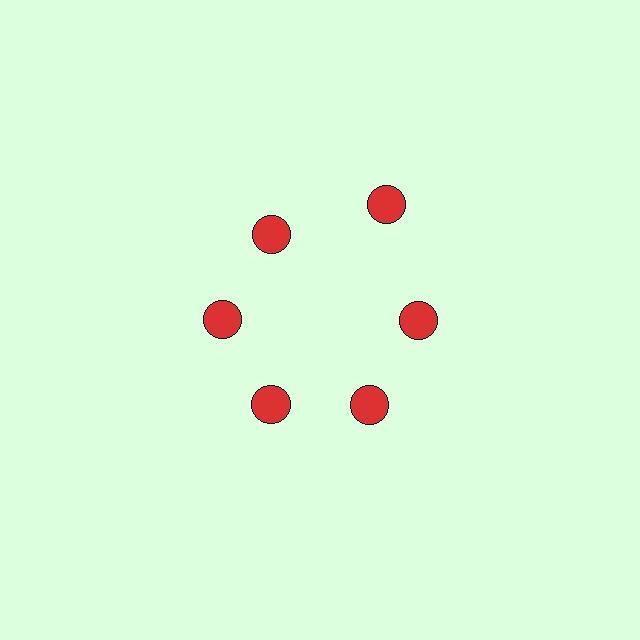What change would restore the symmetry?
The symmetry would be restored by moving it inward, back onto the ring so that all 6 circles sit at equal angles and equal distance from the center.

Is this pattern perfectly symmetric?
No. The 6 red circles are arranged in a ring, but one element near the 1 o'clock position is pushed outward from the center, breaking the 6-fold rotational symmetry.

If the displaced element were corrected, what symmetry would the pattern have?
It would have 6-fold rotational symmetry — the pattern would map onto itself every 60 degrees.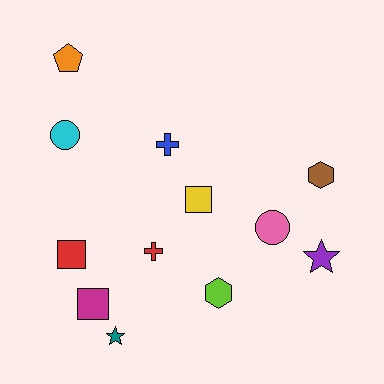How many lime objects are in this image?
There is 1 lime object.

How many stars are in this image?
There are 2 stars.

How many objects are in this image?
There are 12 objects.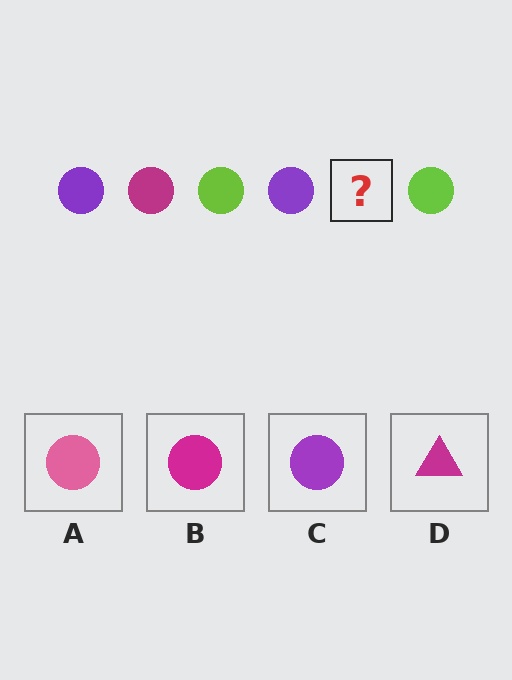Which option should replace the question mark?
Option B.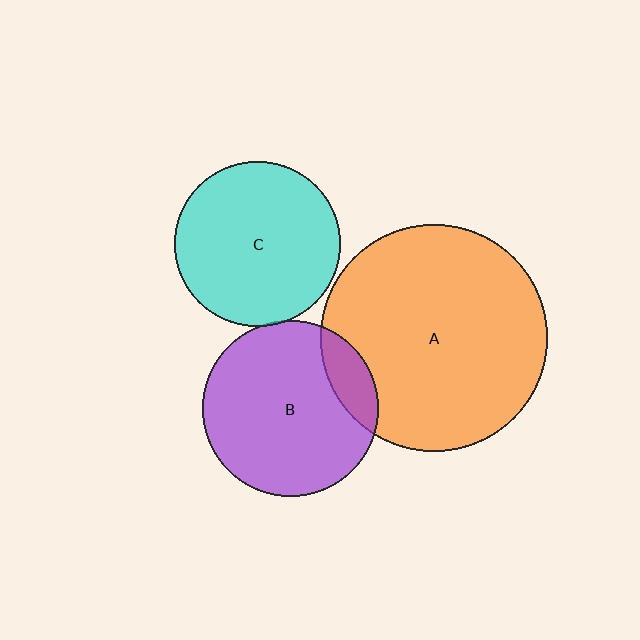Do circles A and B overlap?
Yes.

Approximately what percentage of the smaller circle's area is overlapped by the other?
Approximately 15%.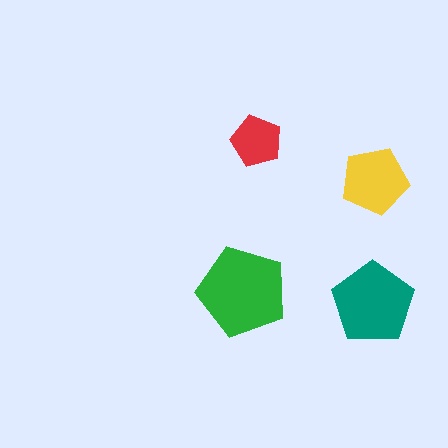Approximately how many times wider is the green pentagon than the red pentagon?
About 2 times wider.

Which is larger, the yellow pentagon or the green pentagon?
The green one.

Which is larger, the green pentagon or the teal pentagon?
The green one.